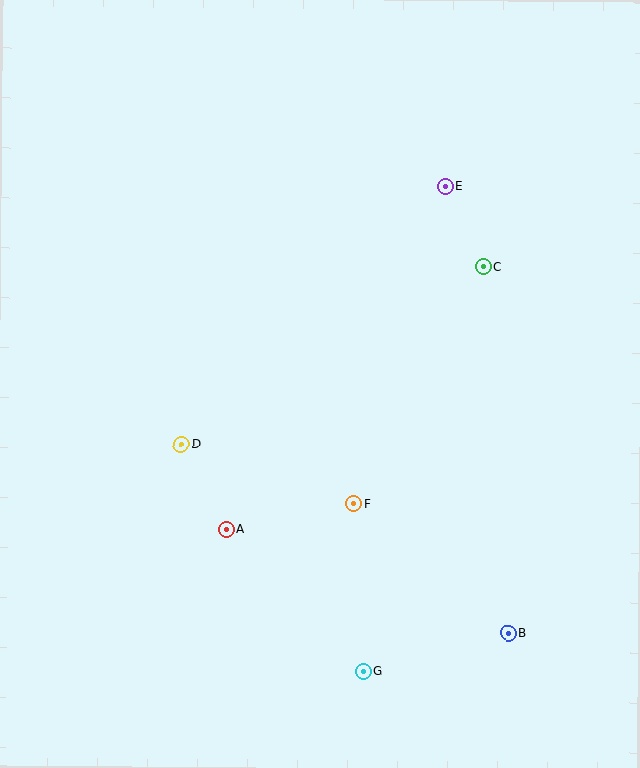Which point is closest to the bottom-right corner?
Point B is closest to the bottom-right corner.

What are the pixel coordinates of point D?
Point D is at (181, 444).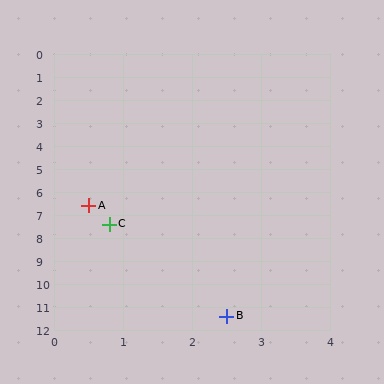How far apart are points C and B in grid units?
Points C and B are about 4.3 grid units apart.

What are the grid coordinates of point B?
Point B is at approximately (2.5, 11.4).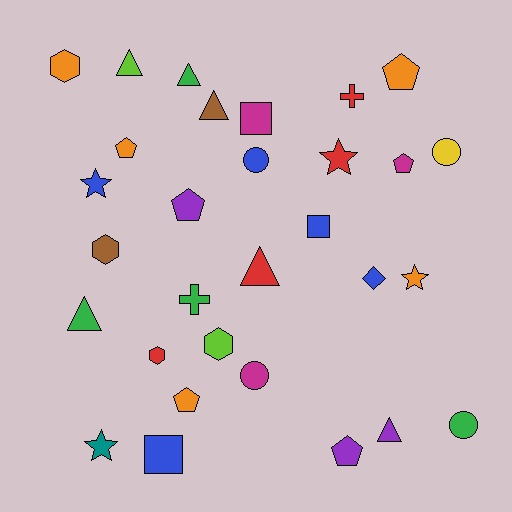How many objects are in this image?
There are 30 objects.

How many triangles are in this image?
There are 6 triangles.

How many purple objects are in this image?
There are 3 purple objects.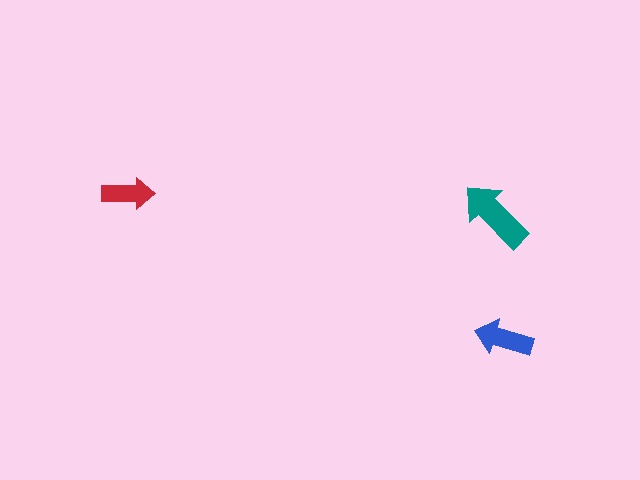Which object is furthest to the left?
The red arrow is leftmost.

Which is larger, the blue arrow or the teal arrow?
The teal one.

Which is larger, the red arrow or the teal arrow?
The teal one.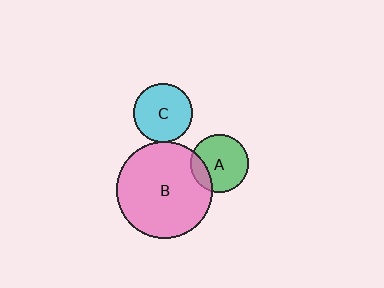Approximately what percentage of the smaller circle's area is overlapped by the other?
Approximately 20%.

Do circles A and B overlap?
Yes.